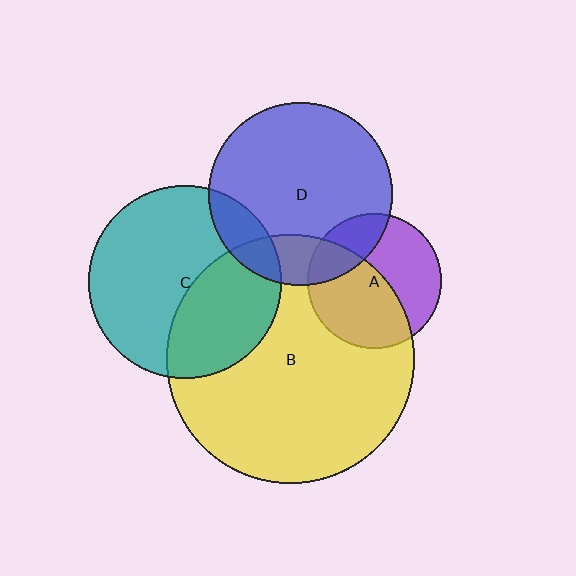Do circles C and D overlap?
Yes.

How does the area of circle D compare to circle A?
Approximately 1.9 times.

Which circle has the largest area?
Circle B (yellow).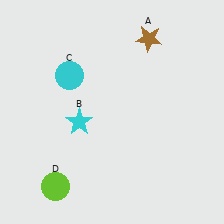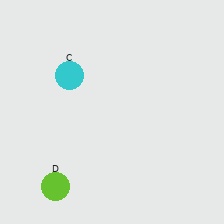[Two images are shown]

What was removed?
The brown star (A), the cyan star (B) were removed in Image 2.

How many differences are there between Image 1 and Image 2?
There are 2 differences between the two images.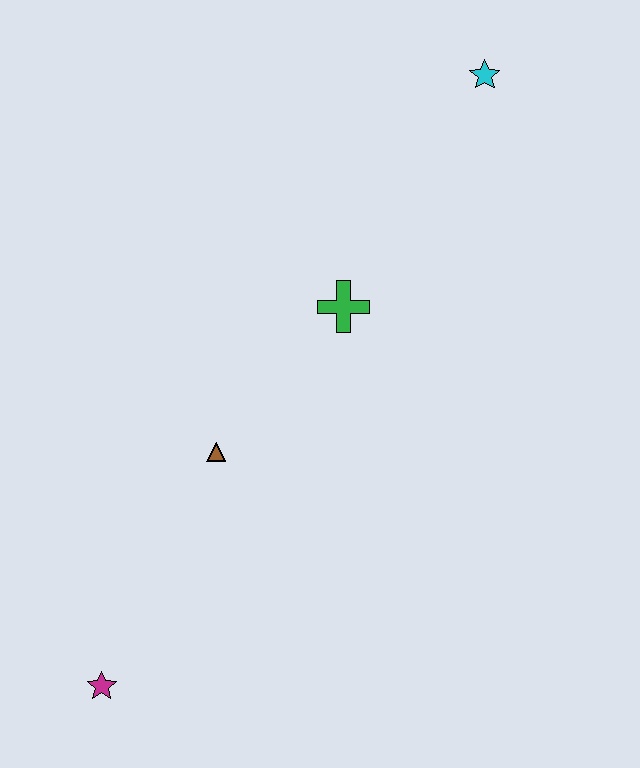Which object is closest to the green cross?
The brown triangle is closest to the green cross.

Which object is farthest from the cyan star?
The magenta star is farthest from the cyan star.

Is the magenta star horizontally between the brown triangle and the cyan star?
No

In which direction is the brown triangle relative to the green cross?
The brown triangle is below the green cross.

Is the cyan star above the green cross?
Yes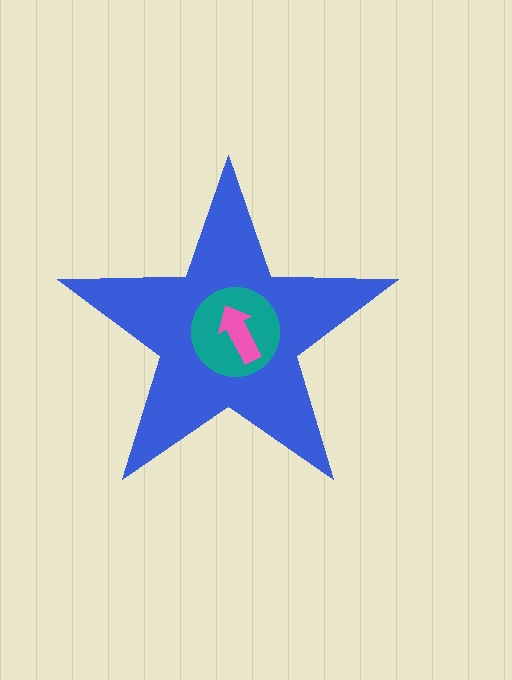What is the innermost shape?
The pink arrow.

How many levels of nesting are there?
3.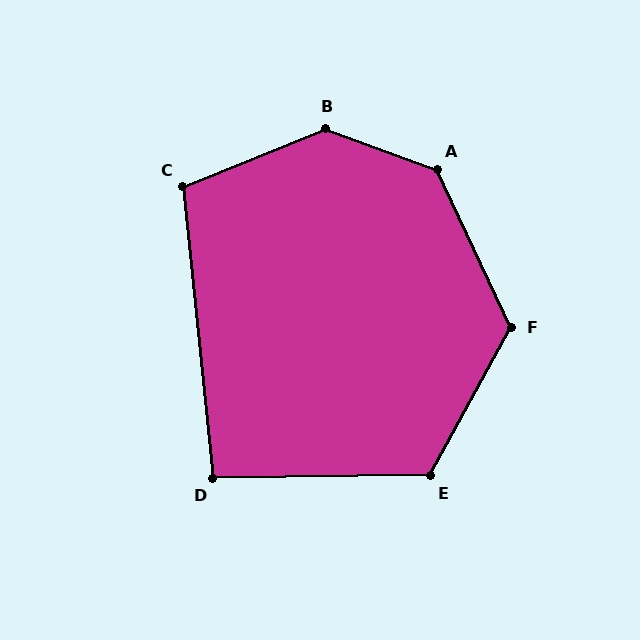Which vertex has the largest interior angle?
B, at approximately 138 degrees.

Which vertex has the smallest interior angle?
D, at approximately 95 degrees.